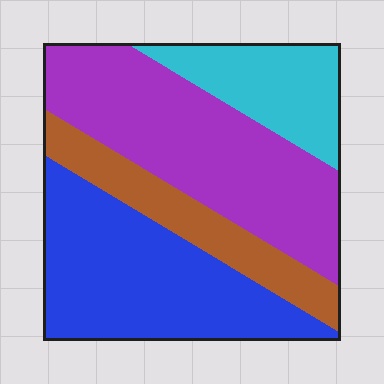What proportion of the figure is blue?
Blue takes up between a sixth and a third of the figure.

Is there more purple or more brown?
Purple.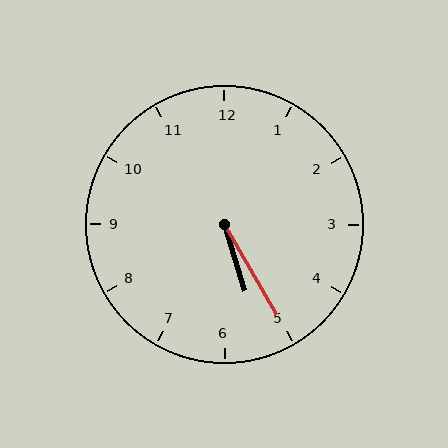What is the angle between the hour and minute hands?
Approximately 12 degrees.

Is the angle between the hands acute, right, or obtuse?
It is acute.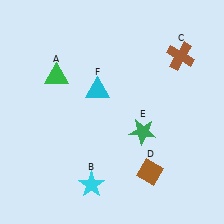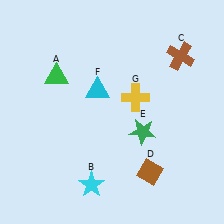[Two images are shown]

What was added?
A yellow cross (G) was added in Image 2.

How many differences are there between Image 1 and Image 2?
There is 1 difference between the two images.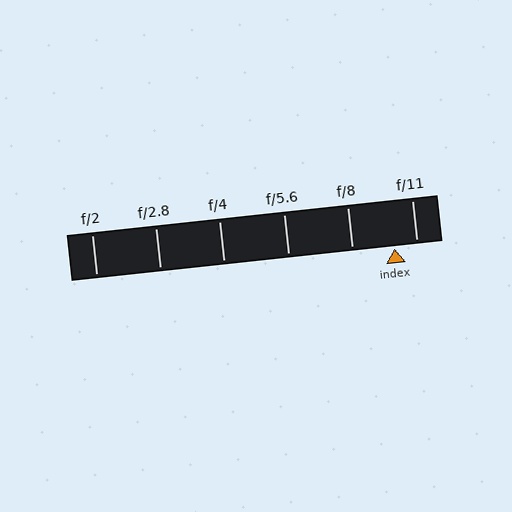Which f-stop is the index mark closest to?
The index mark is closest to f/11.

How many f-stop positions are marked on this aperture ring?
There are 6 f-stop positions marked.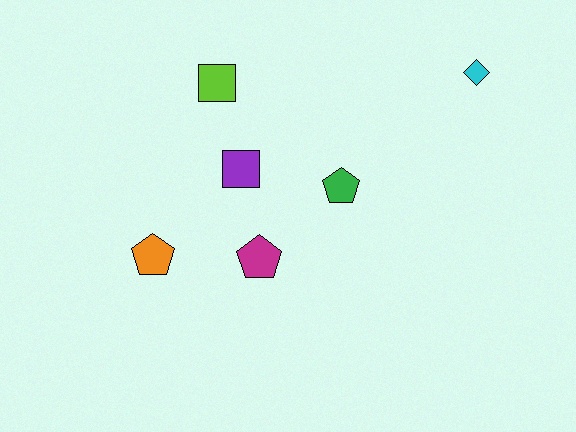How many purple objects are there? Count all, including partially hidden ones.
There is 1 purple object.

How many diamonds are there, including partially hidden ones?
There is 1 diamond.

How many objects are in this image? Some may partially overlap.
There are 6 objects.